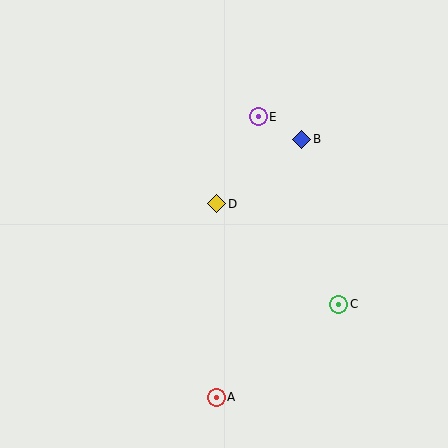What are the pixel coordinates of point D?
Point D is at (217, 204).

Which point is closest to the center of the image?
Point D at (217, 204) is closest to the center.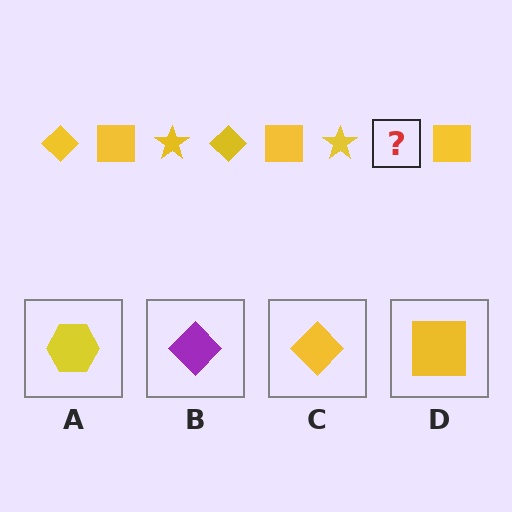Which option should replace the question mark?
Option C.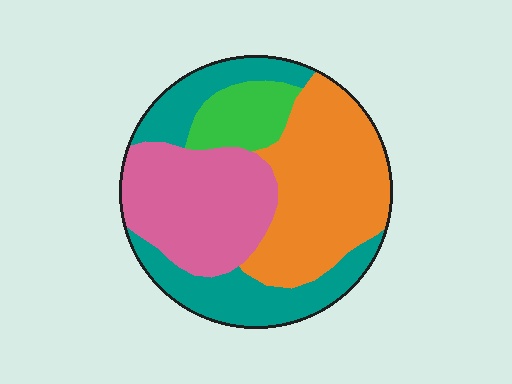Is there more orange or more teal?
Orange.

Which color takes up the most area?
Orange, at roughly 35%.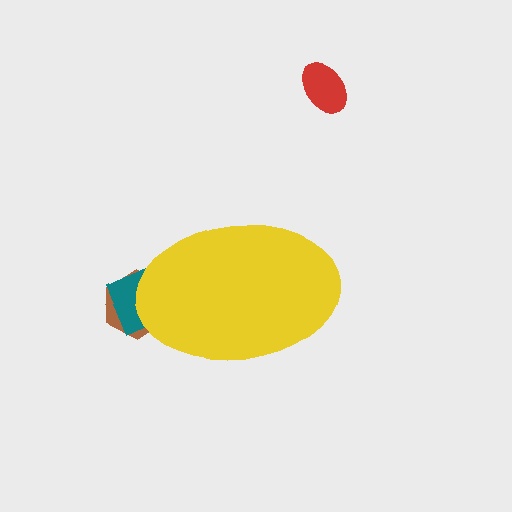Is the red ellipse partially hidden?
No, the red ellipse is fully visible.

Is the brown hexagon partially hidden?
Yes, the brown hexagon is partially hidden behind the yellow ellipse.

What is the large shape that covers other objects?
A yellow ellipse.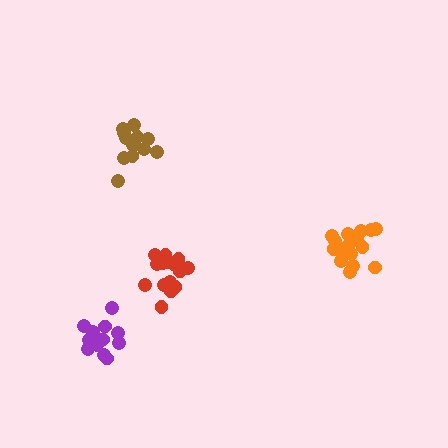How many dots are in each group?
Group 1: 13 dots, Group 2: 14 dots, Group 3: 17 dots, Group 4: 17 dots (61 total).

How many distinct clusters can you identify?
There are 4 distinct clusters.